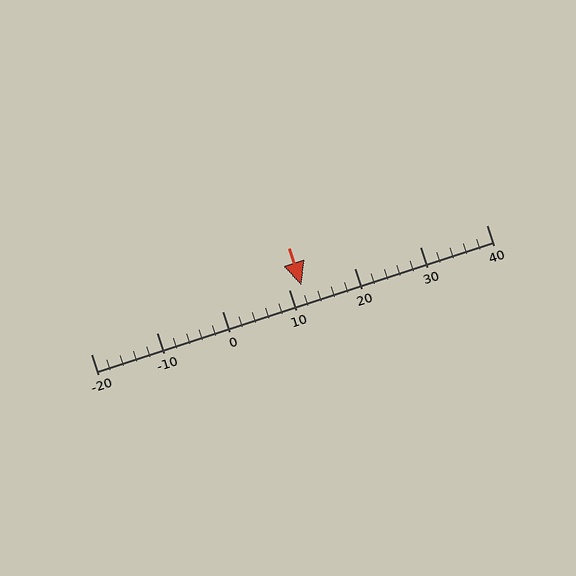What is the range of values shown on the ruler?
The ruler shows values from -20 to 40.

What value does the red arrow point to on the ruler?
The red arrow points to approximately 12.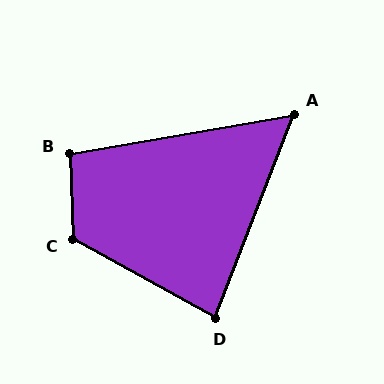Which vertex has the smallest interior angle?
A, at approximately 59 degrees.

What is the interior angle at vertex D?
Approximately 82 degrees (acute).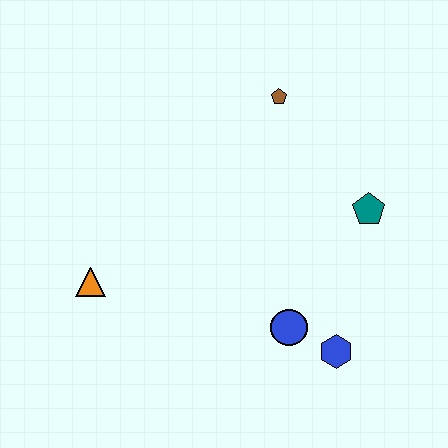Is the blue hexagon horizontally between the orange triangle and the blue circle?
No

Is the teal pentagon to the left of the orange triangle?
No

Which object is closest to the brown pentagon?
The teal pentagon is closest to the brown pentagon.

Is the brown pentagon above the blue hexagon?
Yes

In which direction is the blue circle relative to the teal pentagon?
The blue circle is below the teal pentagon.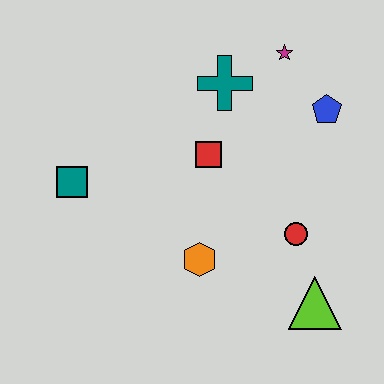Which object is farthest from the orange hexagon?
The magenta star is farthest from the orange hexagon.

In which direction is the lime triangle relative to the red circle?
The lime triangle is below the red circle.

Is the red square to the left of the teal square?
No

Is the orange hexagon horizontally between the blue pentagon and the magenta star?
No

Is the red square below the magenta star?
Yes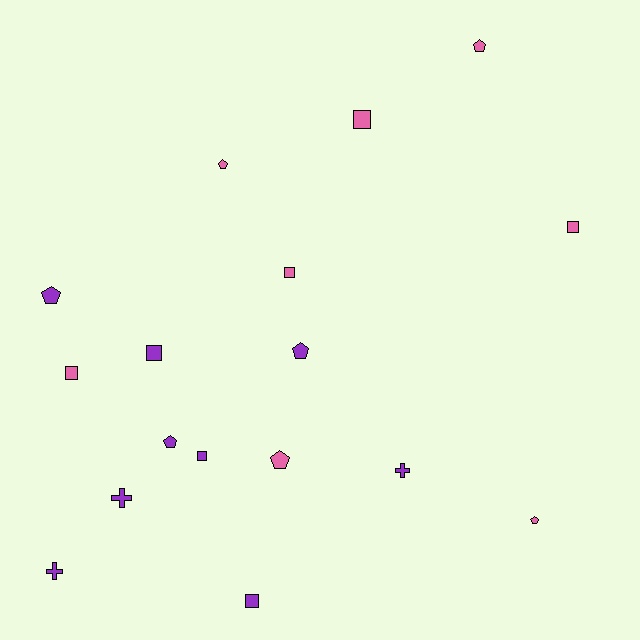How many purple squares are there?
There are 3 purple squares.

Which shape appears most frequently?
Square, with 7 objects.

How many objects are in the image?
There are 17 objects.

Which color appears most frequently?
Purple, with 9 objects.